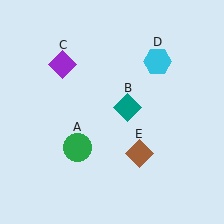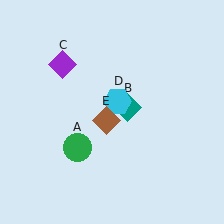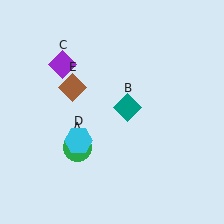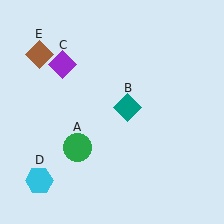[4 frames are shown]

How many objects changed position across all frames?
2 objects changed position: cyan hexagon (object D), brown diamond (object E).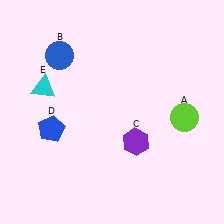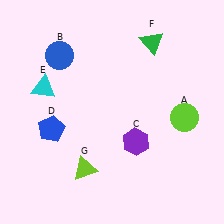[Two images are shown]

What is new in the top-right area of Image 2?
A green triangle (F) was added in the top-right area of Image 2.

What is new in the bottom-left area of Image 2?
A lime triangle (G) was added in the bottom-left area of Image 2.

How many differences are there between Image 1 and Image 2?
There are 2 differences between the two images.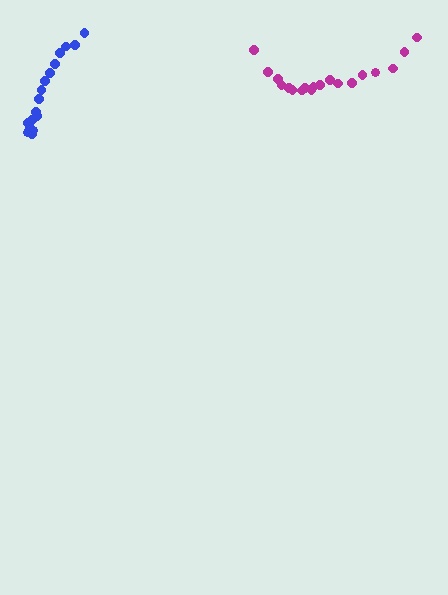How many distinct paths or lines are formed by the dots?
There are 2 distinct paths.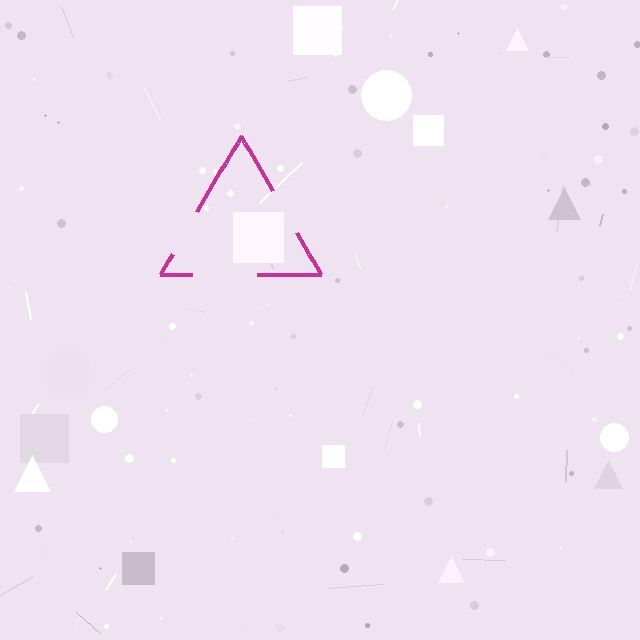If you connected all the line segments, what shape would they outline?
They would outline a triangle.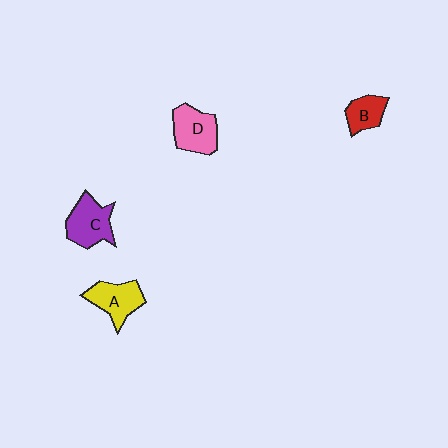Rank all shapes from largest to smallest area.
From largest to smallest: C (purple), D (pink), A (yellow), B (red).